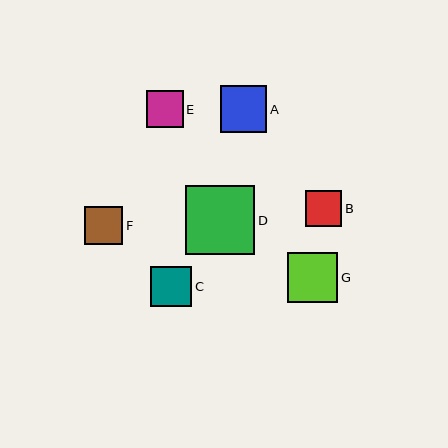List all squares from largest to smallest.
From largest to smallest: D, G, A, C, F, E, B.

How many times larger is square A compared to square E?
Square A is approximately 1.2 times the size of square E.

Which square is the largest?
Square D is the largest with a size of approximately 69 pixels.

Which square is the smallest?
Square B is the smallest with a size of approximately 36 pixels.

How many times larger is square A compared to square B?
Square A is approximately 1.3 times the size of square B.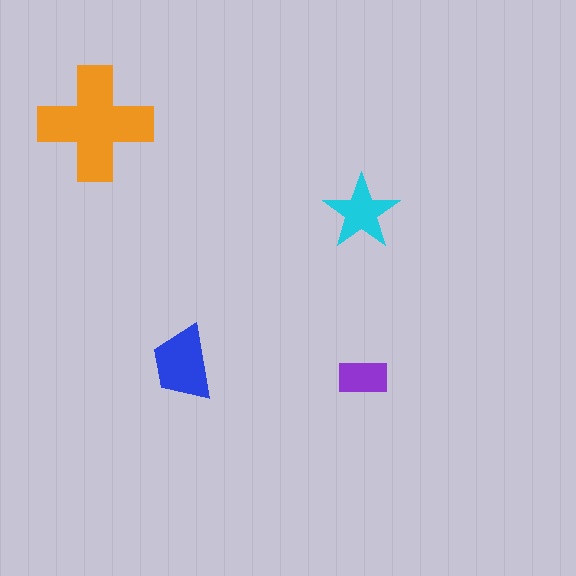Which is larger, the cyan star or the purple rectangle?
The cyan star.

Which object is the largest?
The orange cross.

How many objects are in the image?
There are 4 objects in the image.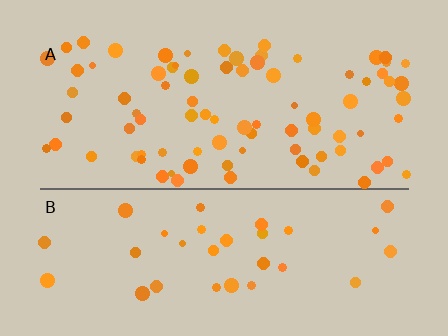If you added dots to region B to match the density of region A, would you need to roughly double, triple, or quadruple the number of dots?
Approximately double.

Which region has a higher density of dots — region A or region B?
A (the top).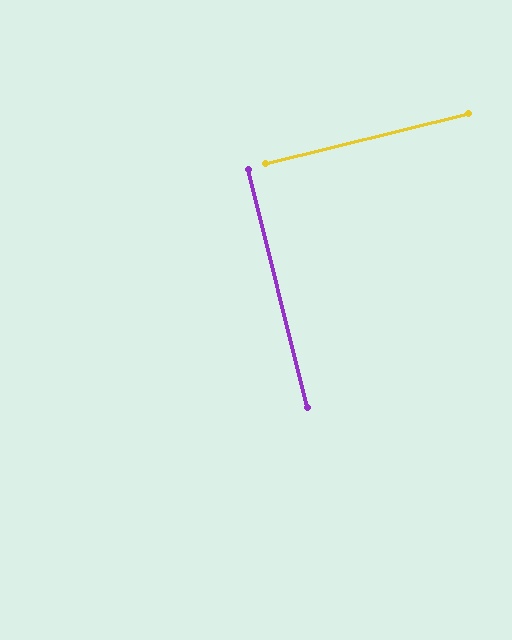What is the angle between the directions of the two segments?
Approximately 90 degrees.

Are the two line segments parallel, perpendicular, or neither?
Perpendicular — they meet at approximately 90°.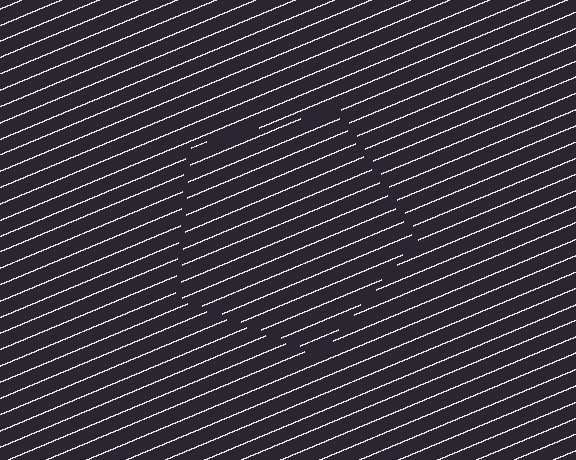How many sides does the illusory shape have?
5 sides — the line-ends trace a pentagon.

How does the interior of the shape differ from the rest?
The interior of the shape contains the same grating, shifted by half a period — the contour is defined by the phase discontinuity where line-ends from the inner and outer gratings abut.